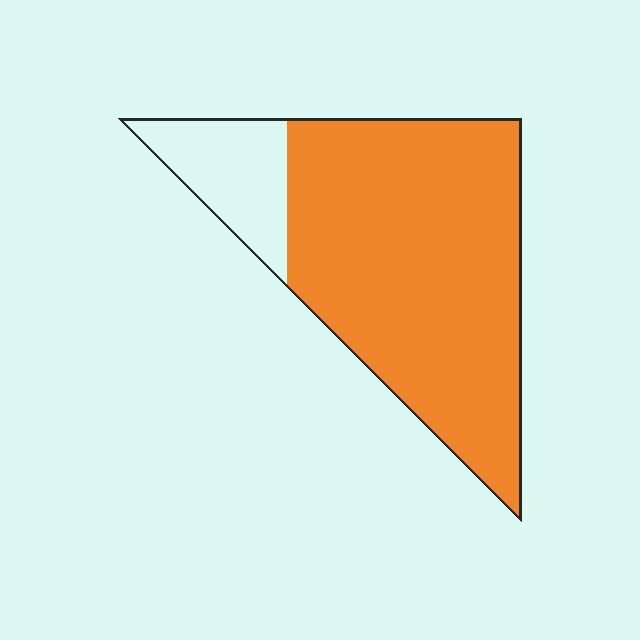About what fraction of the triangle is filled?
About five sixths (5/6).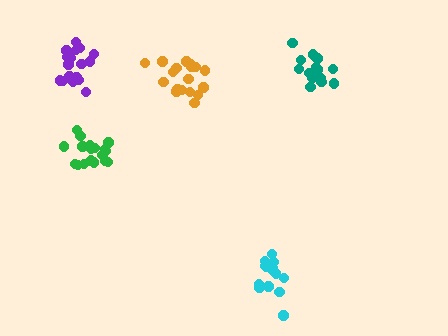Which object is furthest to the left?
The purple cluster is leftmost.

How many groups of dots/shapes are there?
There are 5 groups.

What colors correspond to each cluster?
The clusters are colored: purple, cyan, orange, green, teal.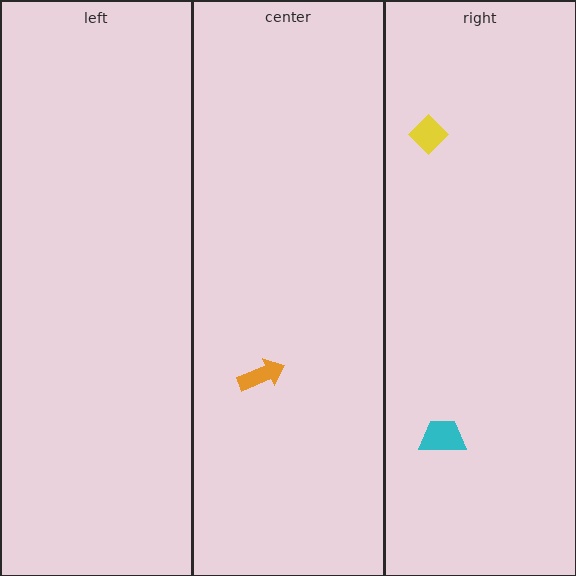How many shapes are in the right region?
2.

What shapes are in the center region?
The orange arrow.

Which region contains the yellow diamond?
The right region.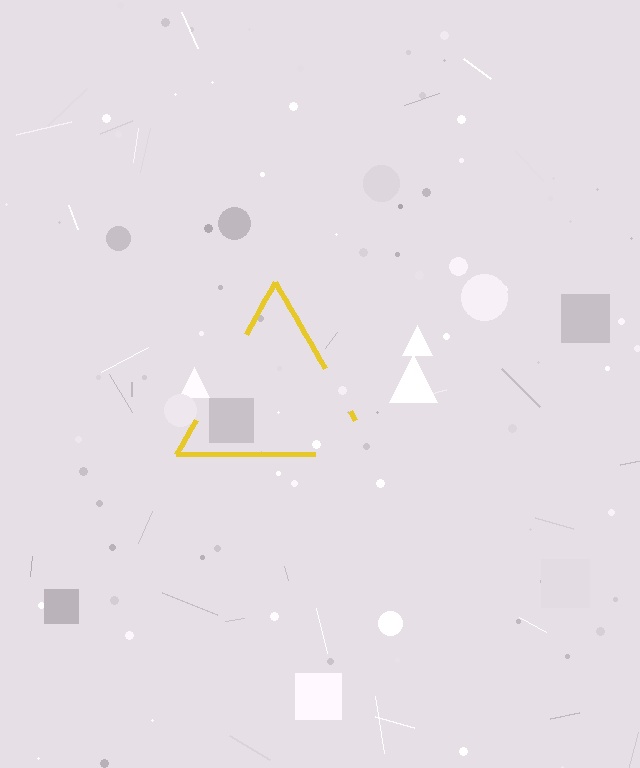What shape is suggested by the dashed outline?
The dashed outline suggests a triangle.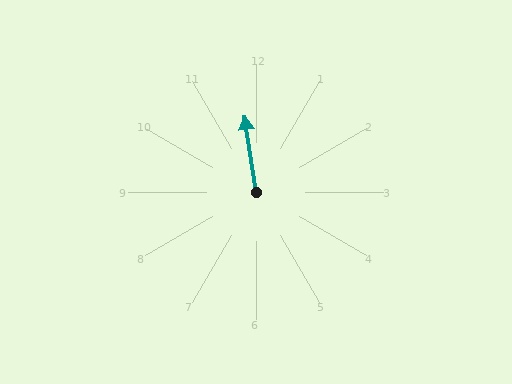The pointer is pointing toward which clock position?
Roughly 12 o'clock.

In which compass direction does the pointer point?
North.